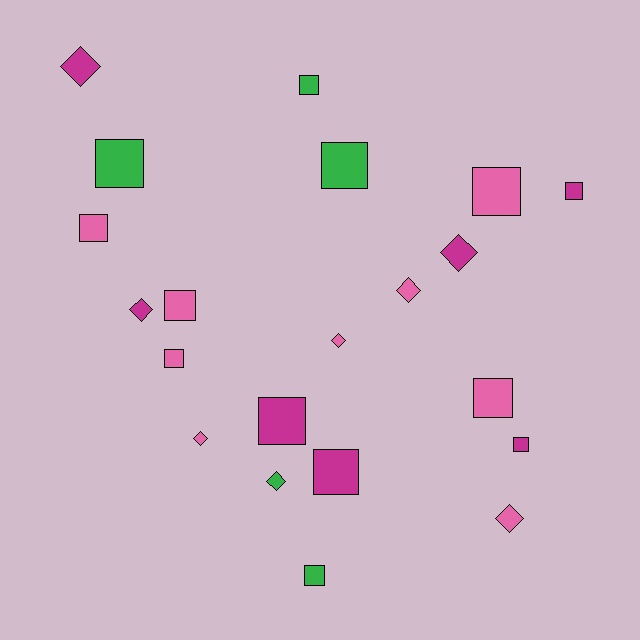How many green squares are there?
There are 4 green squares.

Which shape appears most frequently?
Square, with 13 objects.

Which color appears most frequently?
Pink, with 9 objects.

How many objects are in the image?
There are 21 objects.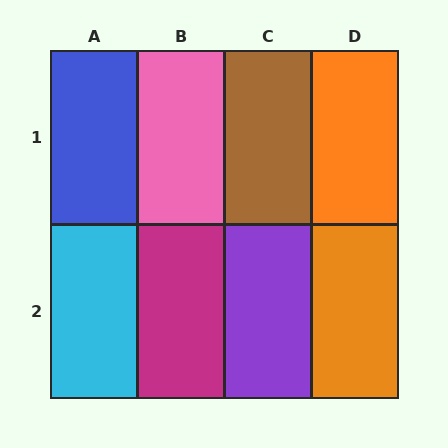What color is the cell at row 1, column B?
Pink.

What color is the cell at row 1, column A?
Blue.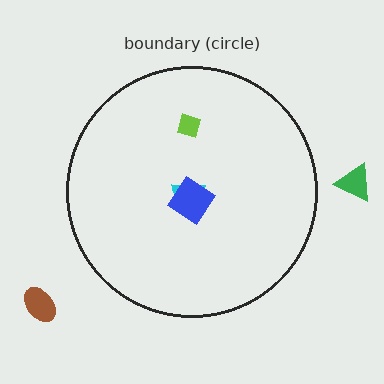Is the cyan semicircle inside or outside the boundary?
Inside.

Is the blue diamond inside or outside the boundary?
Inside.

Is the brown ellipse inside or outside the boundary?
Outside.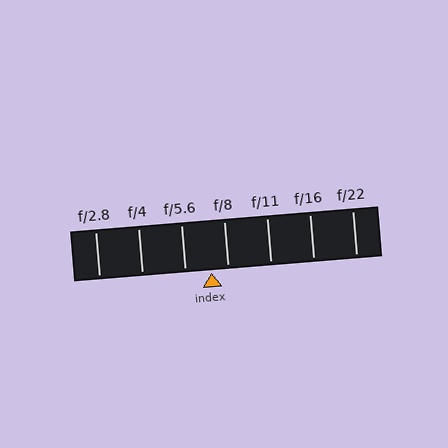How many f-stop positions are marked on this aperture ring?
There are 7 f-stop positions marked.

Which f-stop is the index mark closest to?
The index mark is closest to f/8.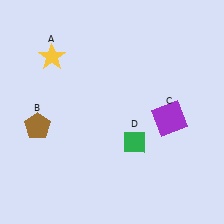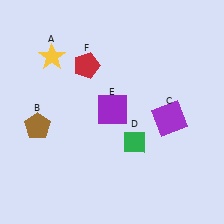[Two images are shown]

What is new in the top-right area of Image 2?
A purple square (E) was added in the top-right area of Image 2.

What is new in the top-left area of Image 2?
A red pentagon (F) was added in the top-left area of Image 2.